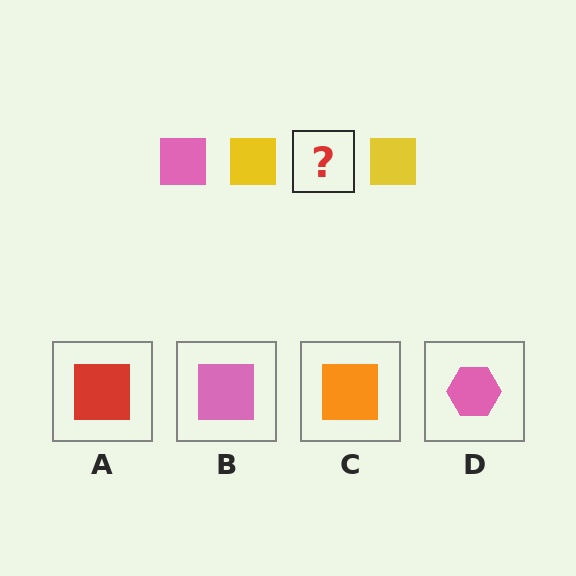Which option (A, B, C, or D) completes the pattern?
B.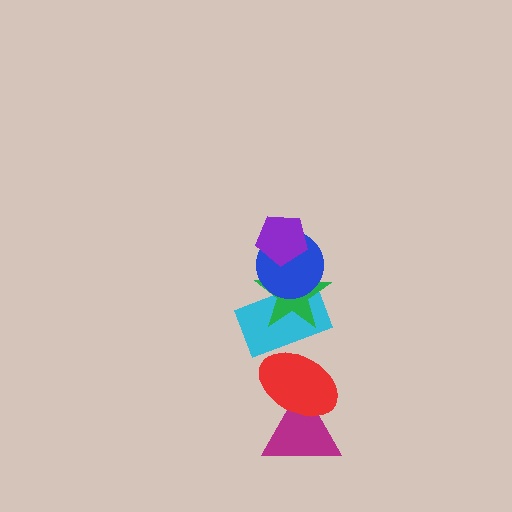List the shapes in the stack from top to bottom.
From top to bottom: the purple pentagon, the blue circle, the green star, the cyan rectangle, the red ellipse, the magenta triangle.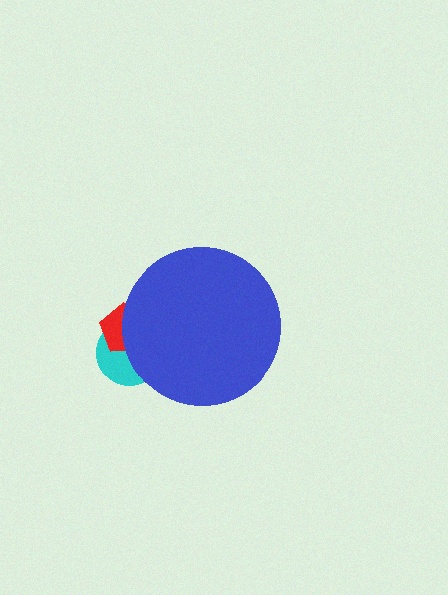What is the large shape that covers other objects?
A blue circle.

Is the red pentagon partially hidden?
Yes, the red pentagon is partially hidden behind the blue circle.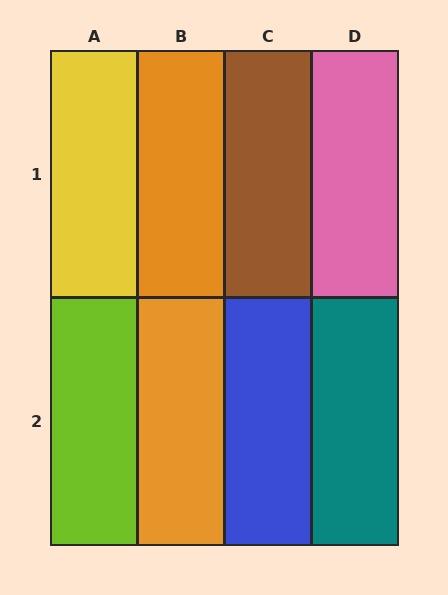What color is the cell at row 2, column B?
Orange.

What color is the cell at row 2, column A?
Lime.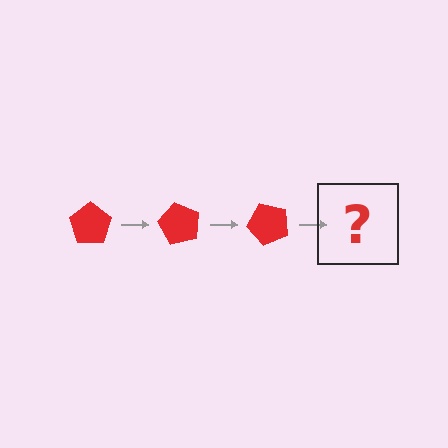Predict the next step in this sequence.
The next step is a red pentagon rotated 180 degrees.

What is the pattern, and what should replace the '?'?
The pattern is that the pentagon rotates 60 degrees each step. The '?' should be a red pentagon rotated 180 degrees.